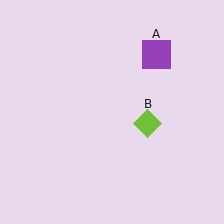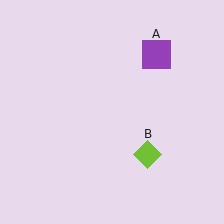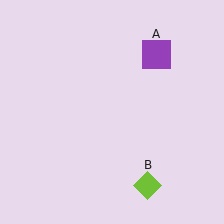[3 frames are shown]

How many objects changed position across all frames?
1 object changed position: lime diamond (object B).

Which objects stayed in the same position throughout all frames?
Purple square (object A) remained stationary.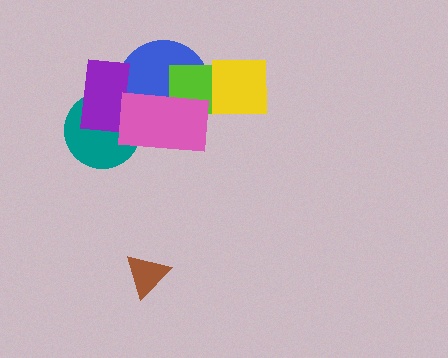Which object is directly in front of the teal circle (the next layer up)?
The blue circle is directly in front of the teal circle.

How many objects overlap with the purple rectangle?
3 objects overlap with the purple rectangle.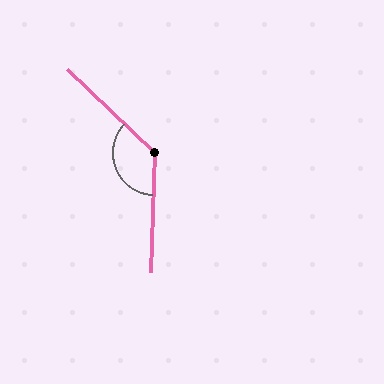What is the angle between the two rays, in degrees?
Approximately 132 degrees.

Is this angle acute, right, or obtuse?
It is obtuse.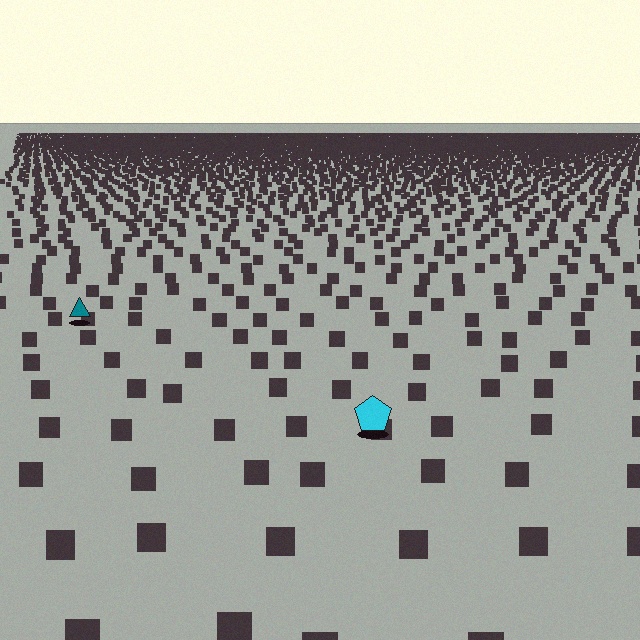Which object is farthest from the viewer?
The teal triangle is farthest from the viewer. It appears smaller and the ground texture around it is denser.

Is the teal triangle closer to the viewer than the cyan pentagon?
No. The cyan pentagon is closer — you can tell from the texture gradient: the ground texture is coarser near it.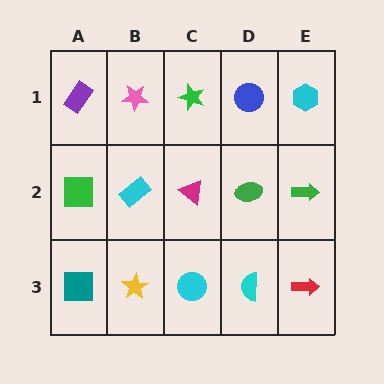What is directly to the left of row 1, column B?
A purple rectangle.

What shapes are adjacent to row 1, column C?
A magenta triangle (row 2, column C), a pink star (row 1, column B), a blue circle (row 1, column D).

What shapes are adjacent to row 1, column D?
A green ellipse (row 2, column D), a green star (row 1, column C), a cyan hexagon (row 1, column E).